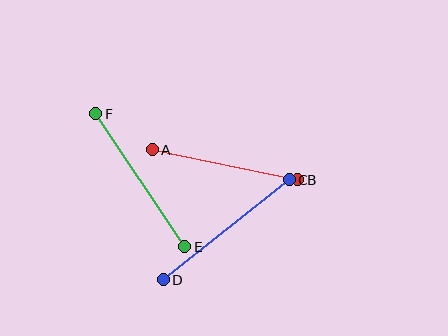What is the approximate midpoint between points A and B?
The midpoint is at approximately (225, 165) pixels.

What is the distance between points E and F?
The distance is approximately 160 pixels.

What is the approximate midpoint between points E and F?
The midpoint is at approximately (140, 180) pixels.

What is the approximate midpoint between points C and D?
The midpoint is at approximately (226, 230) pixels.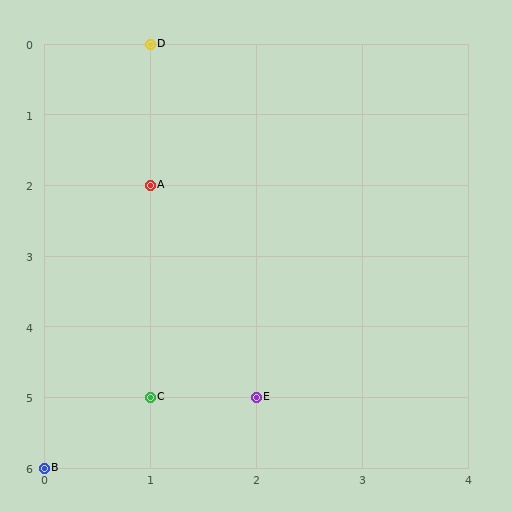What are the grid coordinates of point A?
Point A is at grid coordinates (1, 2).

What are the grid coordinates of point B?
Point B is at grid coordinates (0, 6).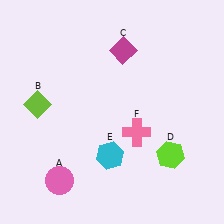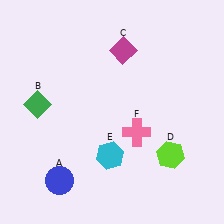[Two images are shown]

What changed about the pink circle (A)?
In Image 1, A is pink. In Image 2, it changed to blue.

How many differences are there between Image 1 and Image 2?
There are 2 differences between the two images.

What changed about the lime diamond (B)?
In Image 1, B is lime. In Image 2, it changed to green.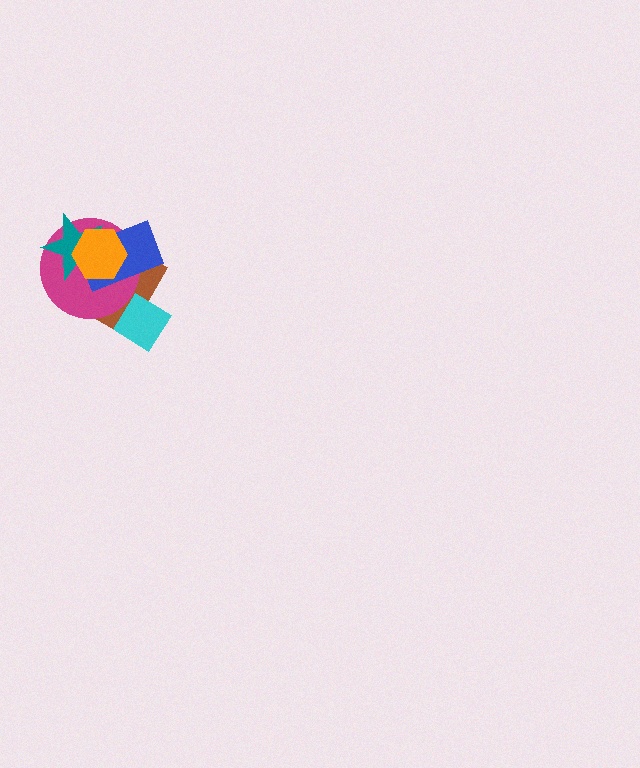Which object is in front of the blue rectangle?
The orange hexagon is in front of the blue rectangle.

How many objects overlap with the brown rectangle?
4 objects overlap with the brown rectangle.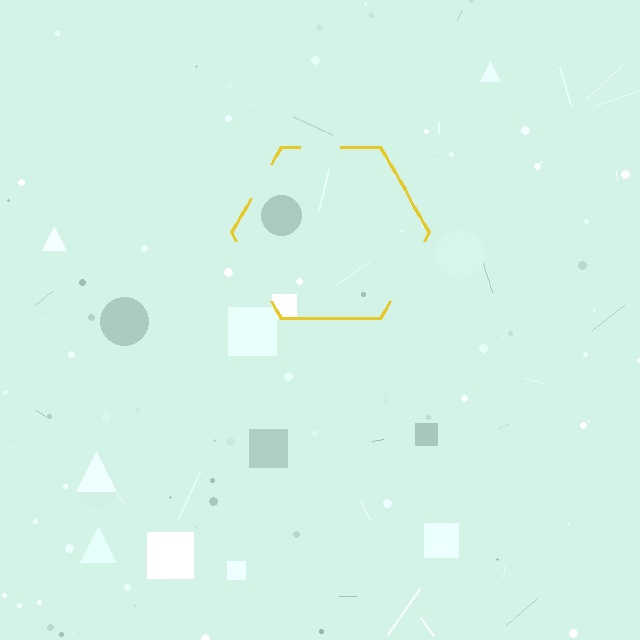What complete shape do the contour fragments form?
The contour fragments form a hexagon.